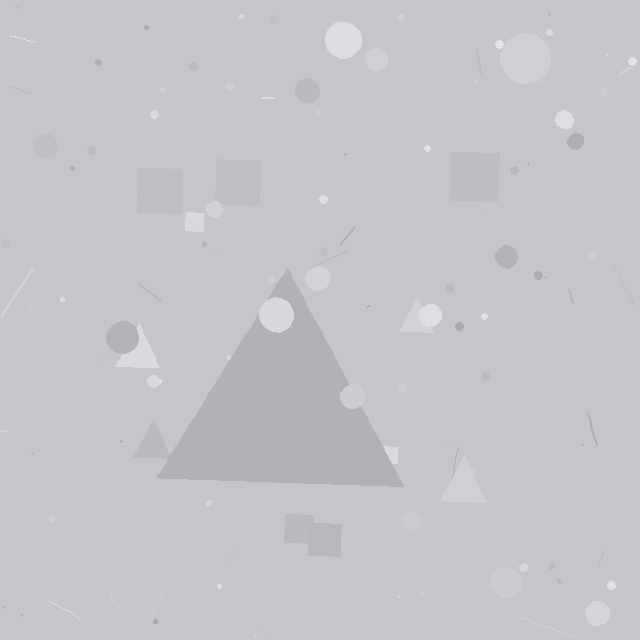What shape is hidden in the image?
A triangle is hidden in the image.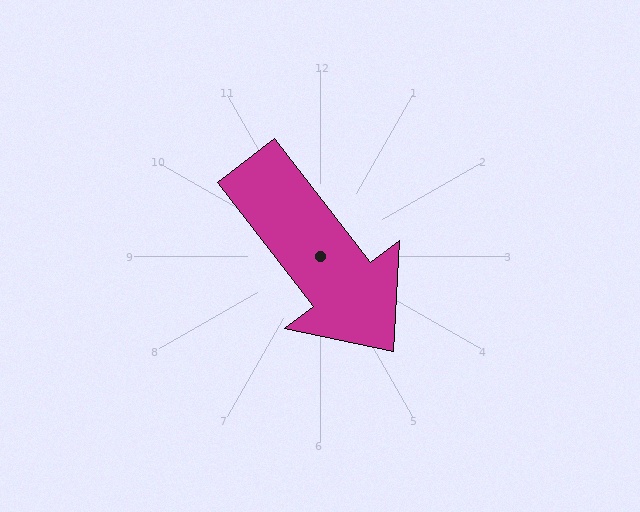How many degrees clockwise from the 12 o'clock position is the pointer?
Approximately 142 degrees.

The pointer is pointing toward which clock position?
Roughly 5 o'clock.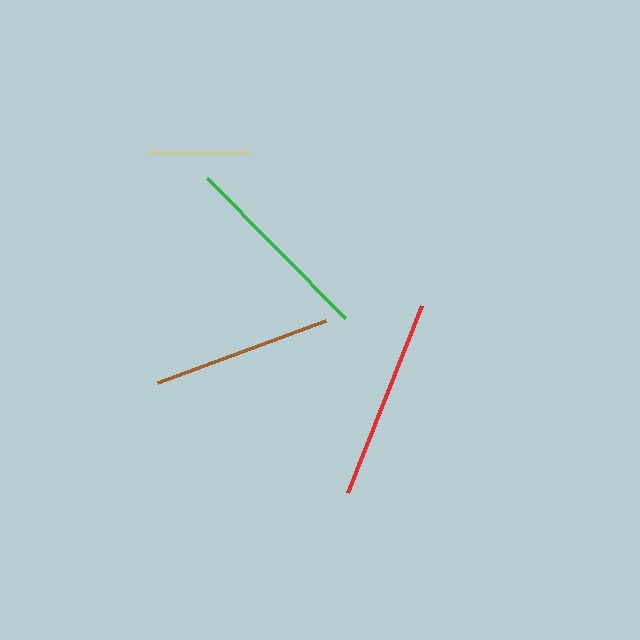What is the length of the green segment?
The green segment is approximately 197 pixels long.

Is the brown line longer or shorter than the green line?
The green line is longer than the brown line.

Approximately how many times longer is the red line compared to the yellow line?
The red line is approximately 2.0 times the length of the yellow line.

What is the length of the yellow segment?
The yellow segment is approximately 100 pixels long.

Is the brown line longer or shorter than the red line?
The red line is longer than the brown line.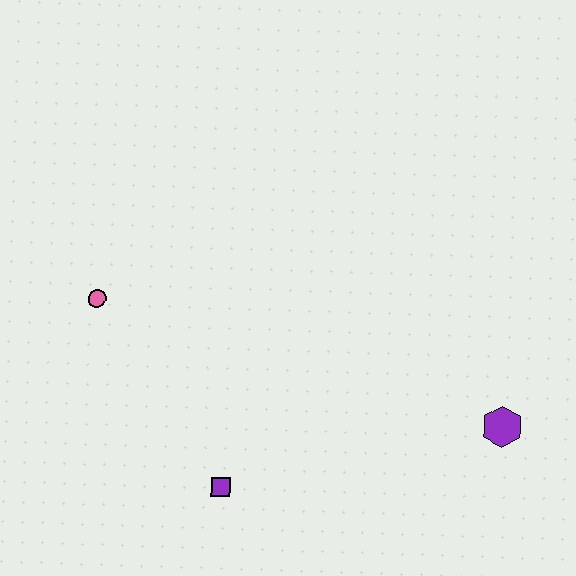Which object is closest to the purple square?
The pink circle is closest to the purple square.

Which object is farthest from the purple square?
The purple hexagon is farthest from the purple square.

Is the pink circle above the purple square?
Yes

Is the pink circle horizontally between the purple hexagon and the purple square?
No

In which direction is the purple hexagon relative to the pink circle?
The purple hexagon is to the right of the pink circle.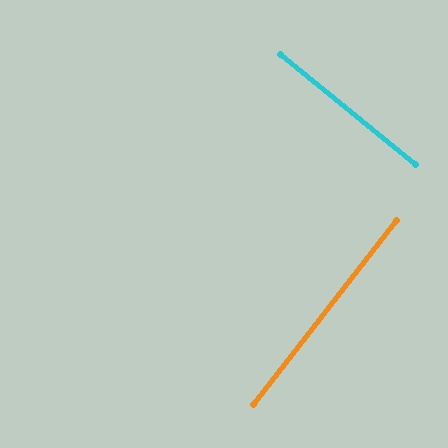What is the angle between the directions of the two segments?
Approximately 88 degrees.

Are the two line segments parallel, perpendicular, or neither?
Perpendicular — they meet at approximately 88°.